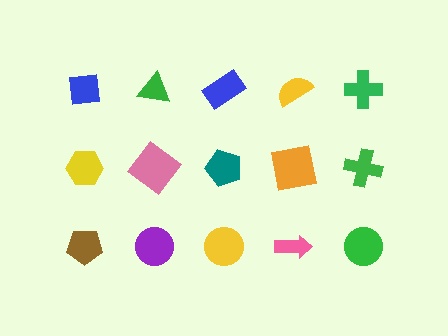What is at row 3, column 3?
A yellow circle.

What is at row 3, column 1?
A brown pentagon.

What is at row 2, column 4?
An orange square.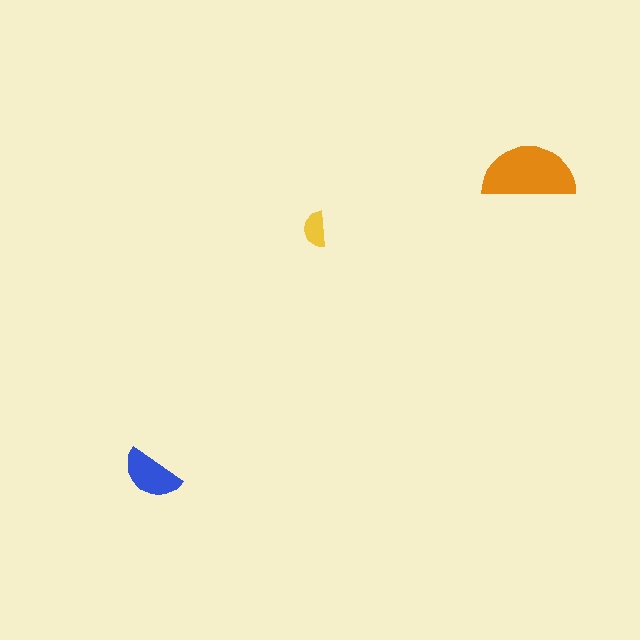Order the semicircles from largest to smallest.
the orange one, the blue one, the yellow one.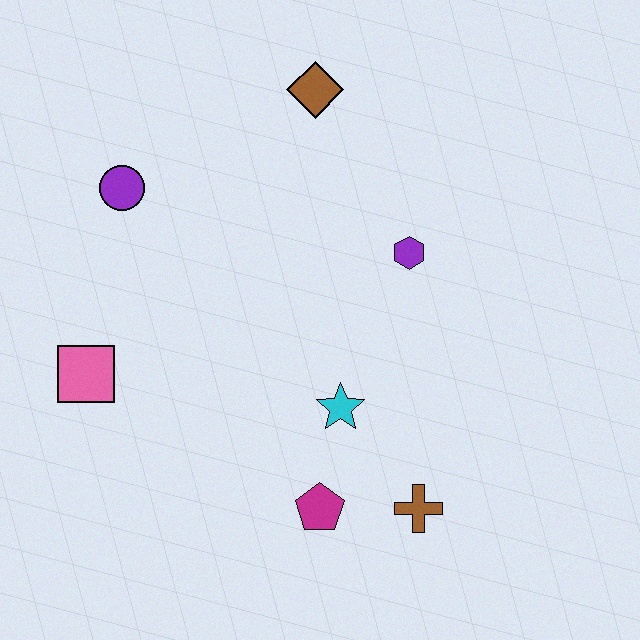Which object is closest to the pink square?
The purple circle is closest to the pink square.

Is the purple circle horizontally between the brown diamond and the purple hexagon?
No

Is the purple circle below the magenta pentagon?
No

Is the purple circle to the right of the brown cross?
No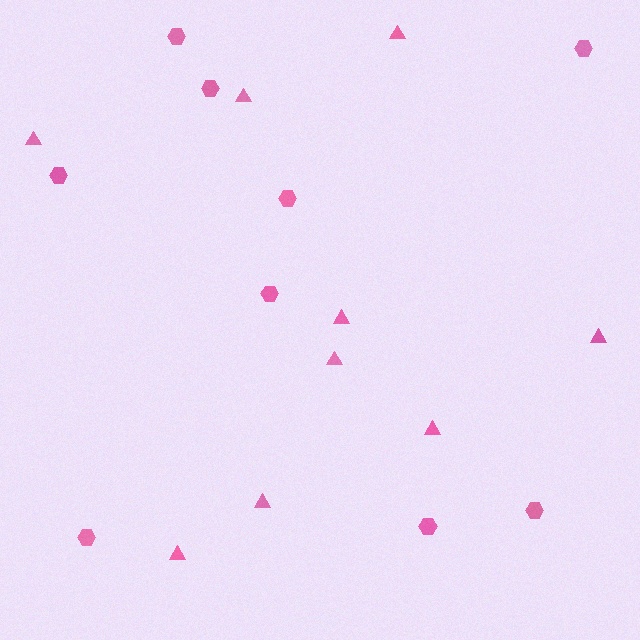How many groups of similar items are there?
There are 2 groups: one group of hexagons (9) and one group of triangles (9).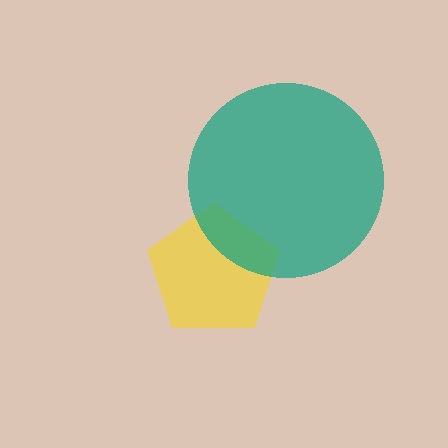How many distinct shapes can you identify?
There are 2 distinct shapes: a yellow pentagon, a teal circle.